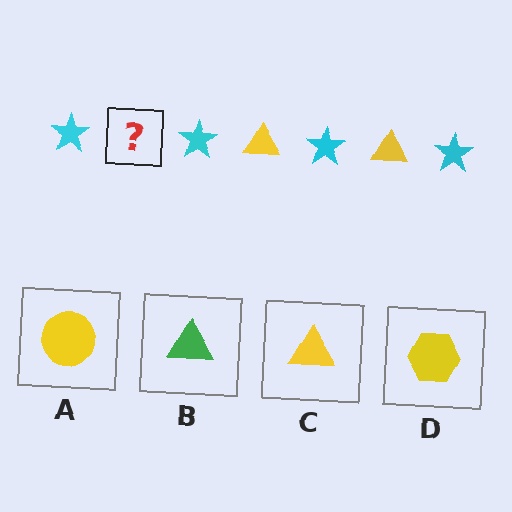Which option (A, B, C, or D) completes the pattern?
C.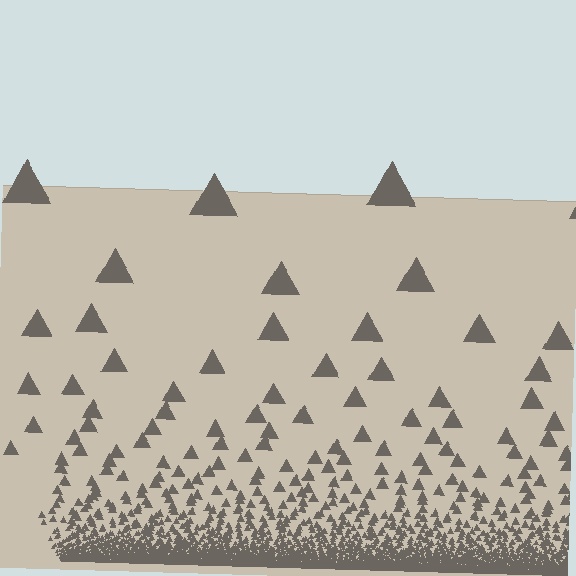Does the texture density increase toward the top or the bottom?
Density increases toward the bottom.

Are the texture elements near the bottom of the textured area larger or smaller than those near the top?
Smaller. The gradient is inverted — elements near the bottom are smaller and denser.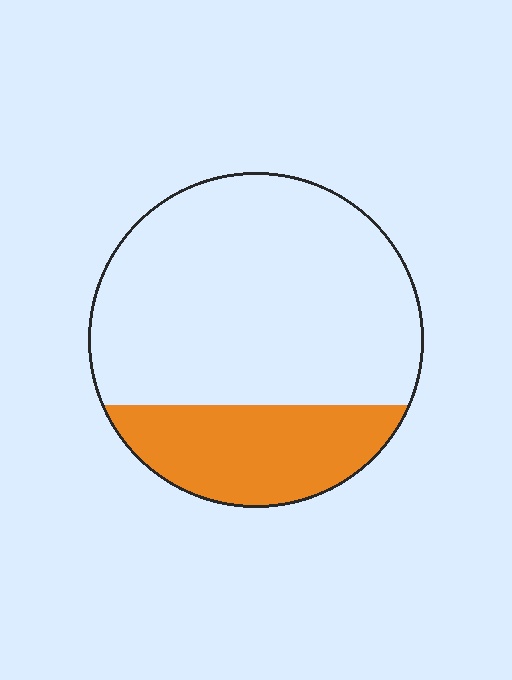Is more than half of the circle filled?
No.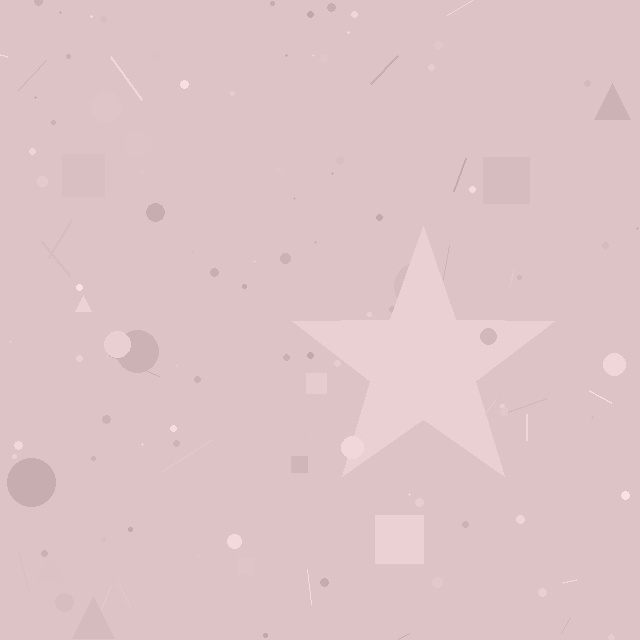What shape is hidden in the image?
A star is hidden in the image.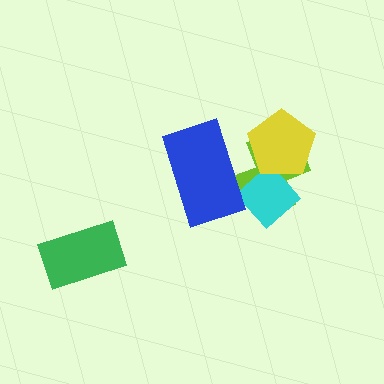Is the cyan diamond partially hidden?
Yes, it is partially covered by another shape.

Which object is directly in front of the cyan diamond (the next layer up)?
The blue rectangle is directly in front of the cyan diamond.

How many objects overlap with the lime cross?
3 objects overlap with the lime cross.